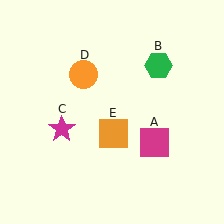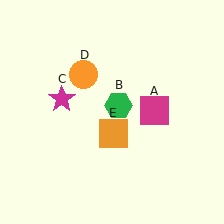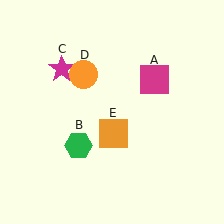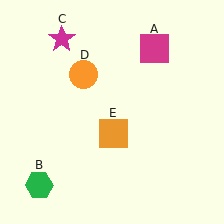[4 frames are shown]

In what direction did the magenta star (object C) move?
The magenta star (object C) moved up.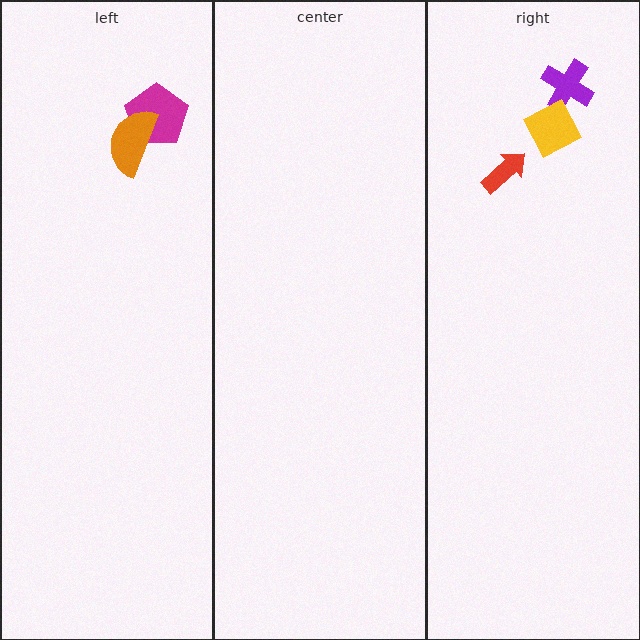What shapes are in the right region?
The purple cross, the yellow diamond, the red arrow.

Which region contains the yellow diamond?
The right region.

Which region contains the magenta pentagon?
The left region.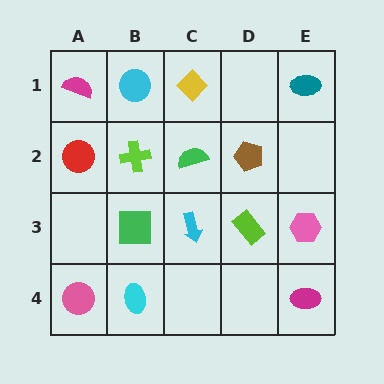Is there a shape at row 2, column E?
No, that cell is empty.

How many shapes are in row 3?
4 shapes.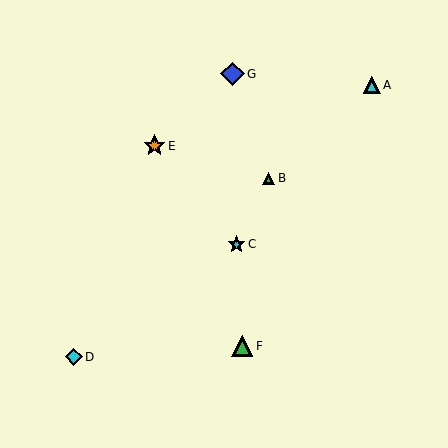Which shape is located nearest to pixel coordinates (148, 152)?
The orange star (labeled E) at (154, 146) is nearest to that location.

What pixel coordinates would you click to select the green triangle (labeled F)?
Click at (242, 346) to select the green triangle F.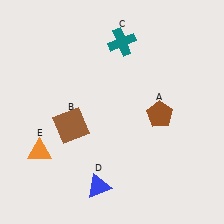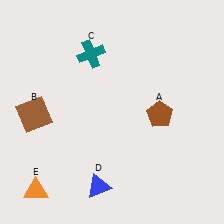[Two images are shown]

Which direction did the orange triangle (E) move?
The orange triangle (E) moved down.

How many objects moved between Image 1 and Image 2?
3 objects moved between the two images.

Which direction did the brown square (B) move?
The brown square (B) moved left.